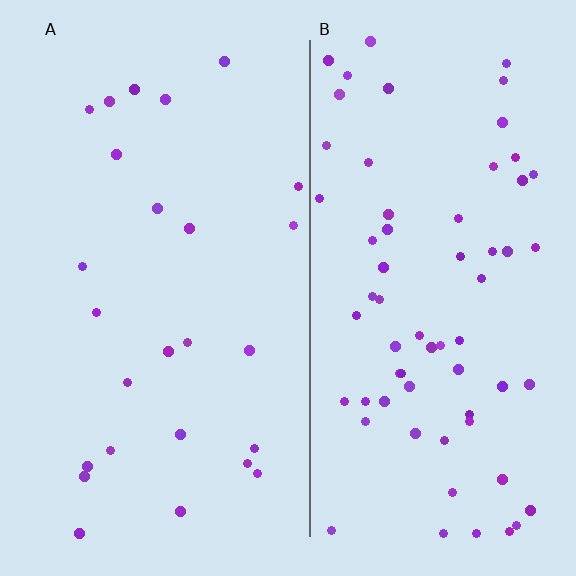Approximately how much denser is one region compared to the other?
Approximately 2.7× — region B over region A.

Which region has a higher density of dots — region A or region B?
B (the right).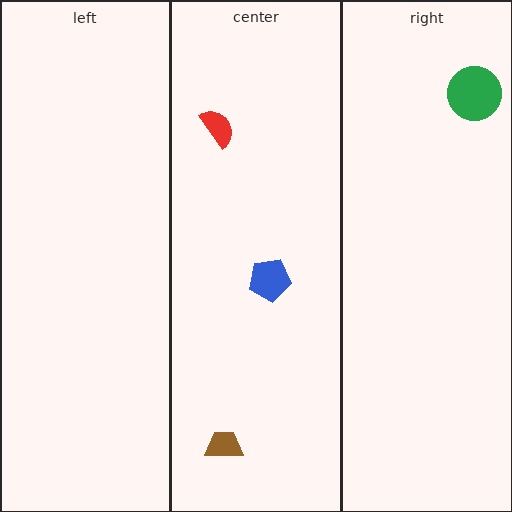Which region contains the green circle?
The right region.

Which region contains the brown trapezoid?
The center region.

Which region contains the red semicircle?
The center region.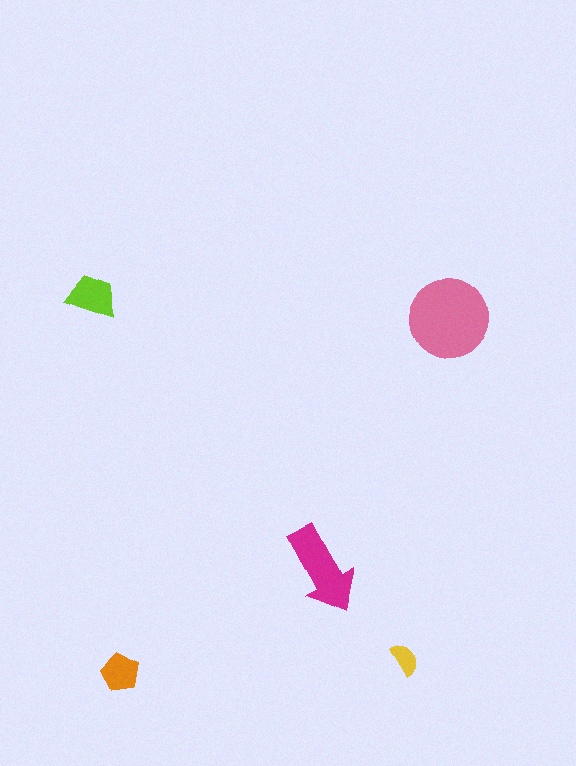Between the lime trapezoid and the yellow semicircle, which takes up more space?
The lime trapezoid.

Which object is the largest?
The pink circle.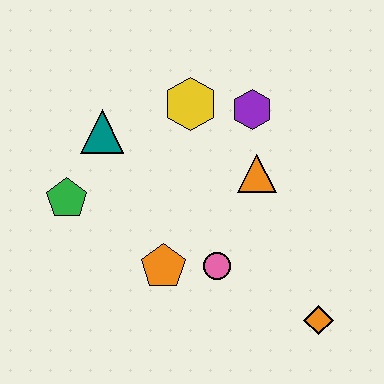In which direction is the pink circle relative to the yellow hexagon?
The pink circle is below the yellow hexagon.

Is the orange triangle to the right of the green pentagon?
Yes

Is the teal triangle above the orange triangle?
Yes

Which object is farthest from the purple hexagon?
The orange diamond is farthest from the purple hexagon.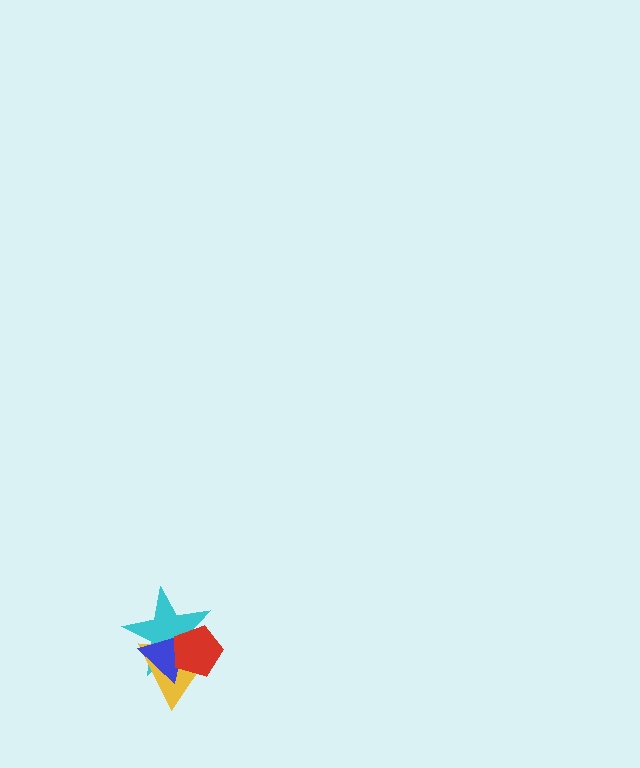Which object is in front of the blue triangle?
The red pentagon is in front of the blue triangle.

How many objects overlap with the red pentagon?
3 objects overlap with the red pentagon.